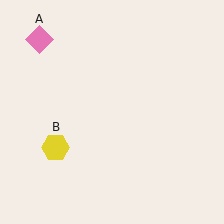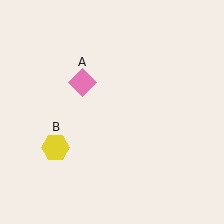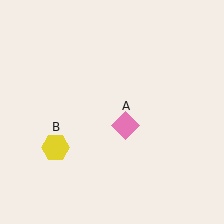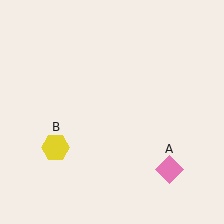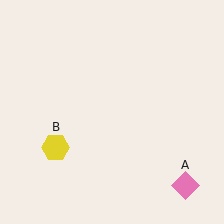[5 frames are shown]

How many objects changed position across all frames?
1 object changed position: pink diamond (object A).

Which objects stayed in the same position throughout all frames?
Yellow hexagon (object B) remained stationary.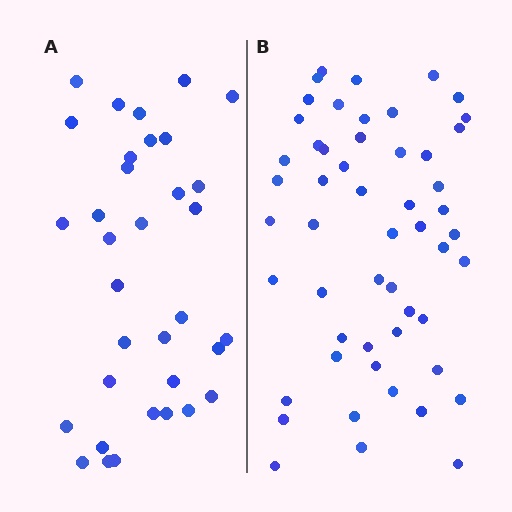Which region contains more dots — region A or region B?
Region B (the right region) has more dots.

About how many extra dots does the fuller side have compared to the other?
Region B has approximately 20 more dots than region A.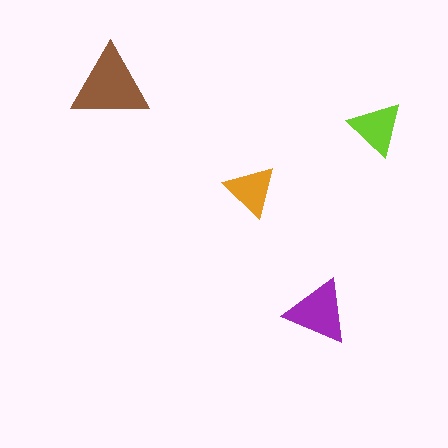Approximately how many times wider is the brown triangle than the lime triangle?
About 1.5 times wider.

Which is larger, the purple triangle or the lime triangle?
The purple one.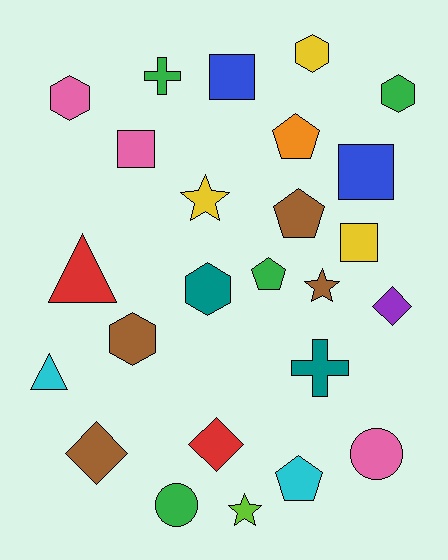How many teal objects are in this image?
There are 2 teal objects.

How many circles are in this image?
There are 2 circles.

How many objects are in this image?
There are 25 objects.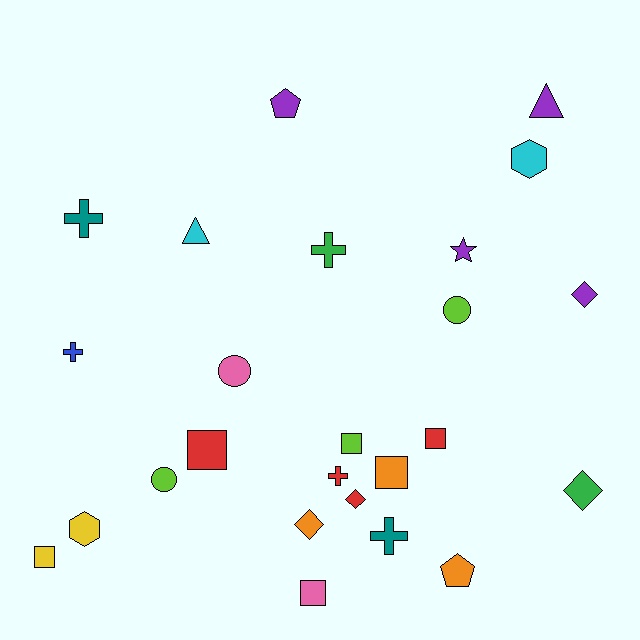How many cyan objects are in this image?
There are 2 cyan objects.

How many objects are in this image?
There are 25 objects.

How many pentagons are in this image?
There are 2 pentagons.